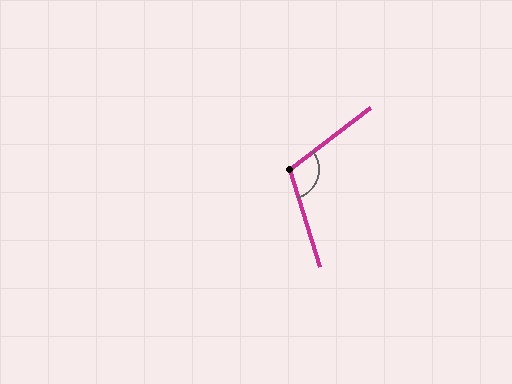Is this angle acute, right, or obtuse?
It is obtuse.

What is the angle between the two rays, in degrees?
Approximately 110 degrees.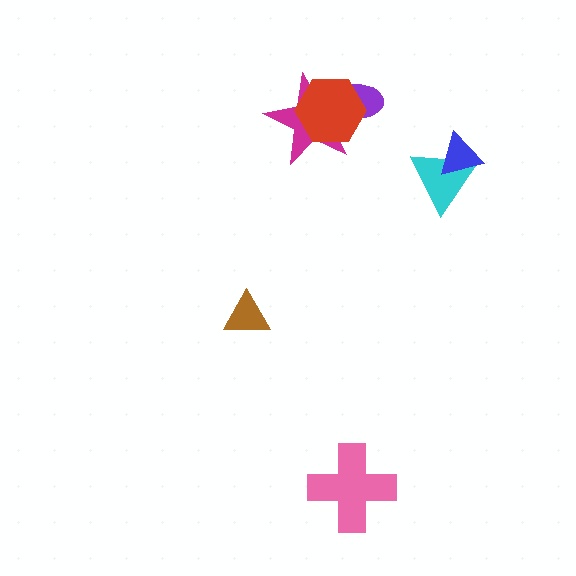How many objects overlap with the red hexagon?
2 objects overlap with the red hexagon.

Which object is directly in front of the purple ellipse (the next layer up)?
The magenta star is directly in front of the purple ellipse.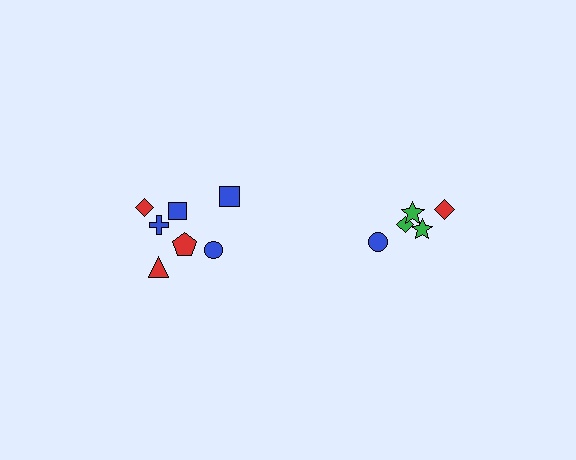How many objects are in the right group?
There are 5 objects.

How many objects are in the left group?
There are 7 objects.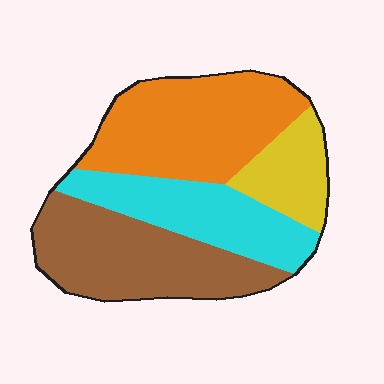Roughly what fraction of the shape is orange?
Orange covers roughly 35% of the shape.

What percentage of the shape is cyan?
Cyan takes up between a sixth and a third of the shape.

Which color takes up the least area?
Yellow, at roughly 15%.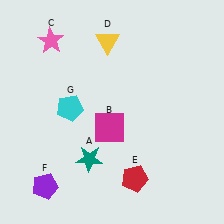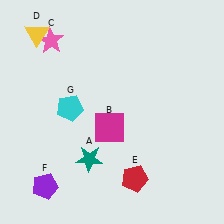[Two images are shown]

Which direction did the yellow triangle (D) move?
The yellow triangle (D) moved left.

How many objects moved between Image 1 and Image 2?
1 object moved between the two images.